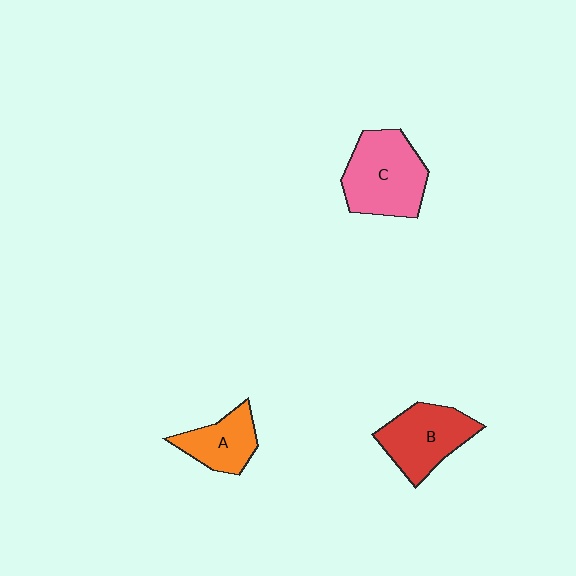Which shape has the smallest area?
Shape A (orange).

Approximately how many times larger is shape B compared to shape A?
Approximately 1.4 times.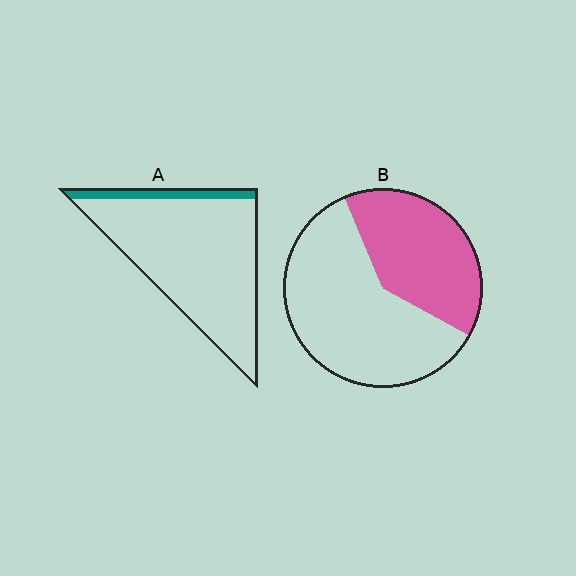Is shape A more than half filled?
No.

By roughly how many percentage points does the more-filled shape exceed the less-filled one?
By roughly 30 percentage points (B over A).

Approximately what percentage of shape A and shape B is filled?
A is approximately 10% and B is approximately 40%.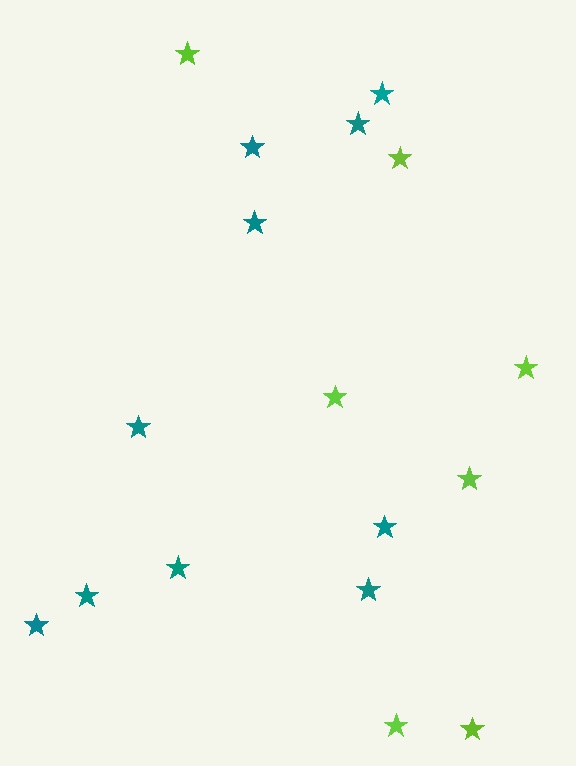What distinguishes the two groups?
There are 2 groups: one group of lime stars (7) and one group of teal stars (10).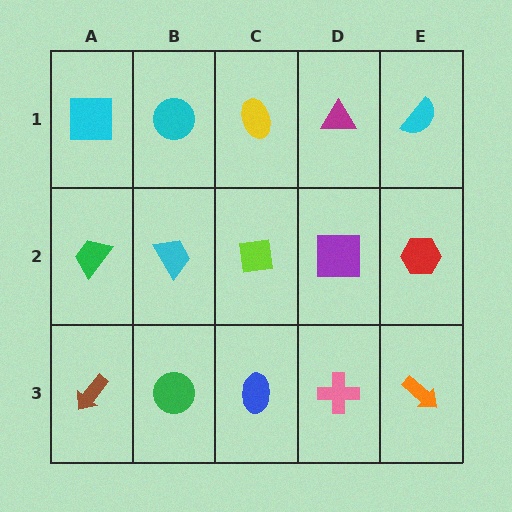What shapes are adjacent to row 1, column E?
A red hexagon (row 2, column E), a magenta triangle (row 1, column D).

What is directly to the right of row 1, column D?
A cyan semicircle.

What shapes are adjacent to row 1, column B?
A cyan trapezoid (row 2, column B), a cyan square (row 1, column A), a yellow ellipse (row 1, column C).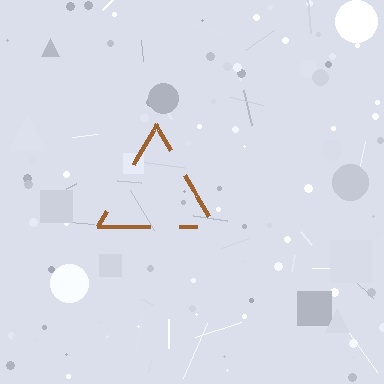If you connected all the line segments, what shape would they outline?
They would outline a triangle.